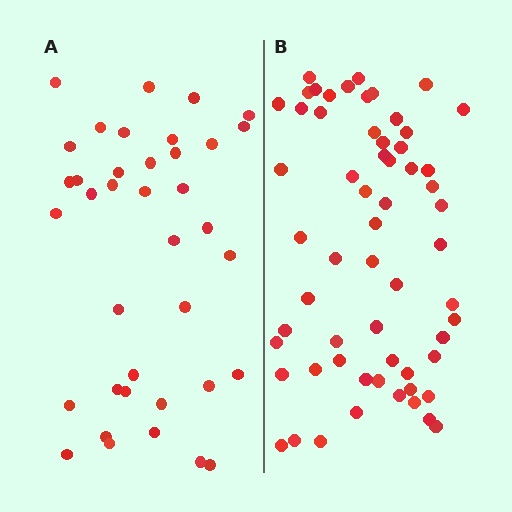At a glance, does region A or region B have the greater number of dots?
Region B (the right region) has more dots.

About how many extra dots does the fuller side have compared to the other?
Region B has approximately 20 more dots than region A.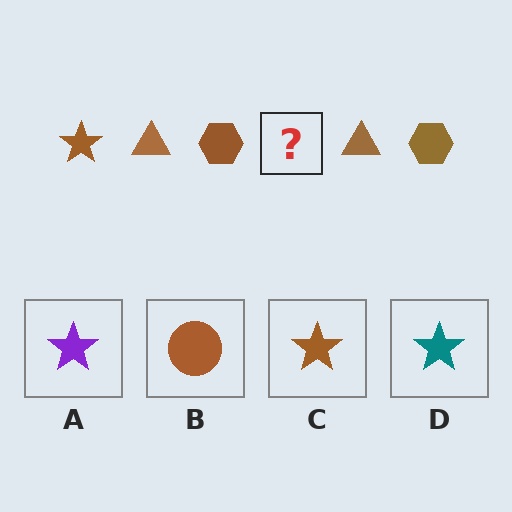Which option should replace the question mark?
Option C.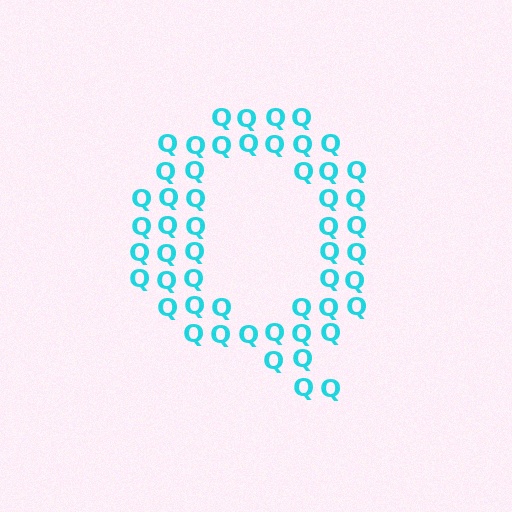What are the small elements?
The small elements are letter Q's.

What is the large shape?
The large shape is the letter Q.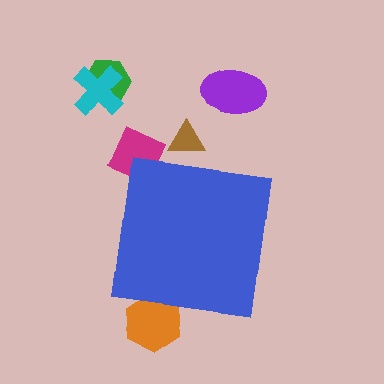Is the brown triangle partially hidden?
Yes, the brown triangle is partially hidden behind the blue square.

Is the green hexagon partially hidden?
No, the green hexagon is fully visible.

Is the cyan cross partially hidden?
No, the cyan cross is fully visible.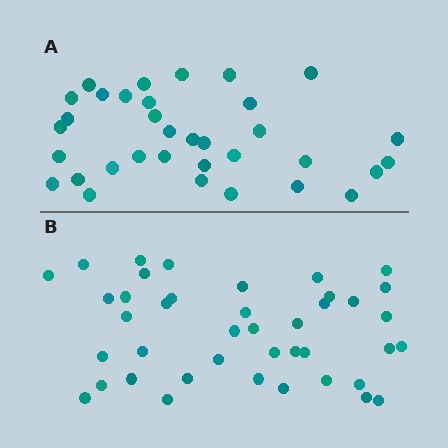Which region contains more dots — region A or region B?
Region B (the bottom region) has more dots.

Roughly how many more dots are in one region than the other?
Region B has roughly 8 or so more dots than region A.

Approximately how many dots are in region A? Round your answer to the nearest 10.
About 30 dots. (The exact count is 34, which rounds to 30.)